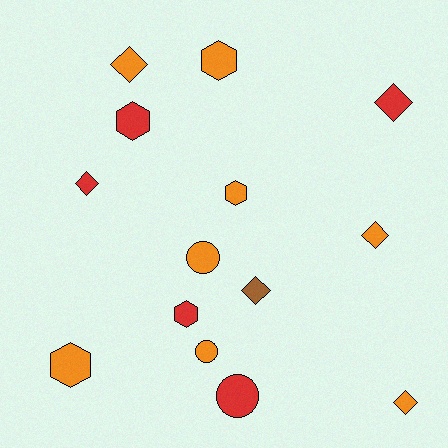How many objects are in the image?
There are 14 objects.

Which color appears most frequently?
Orange, with 8 objects.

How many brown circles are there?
There are no brown circles.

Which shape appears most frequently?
Diamond, with 6 objects.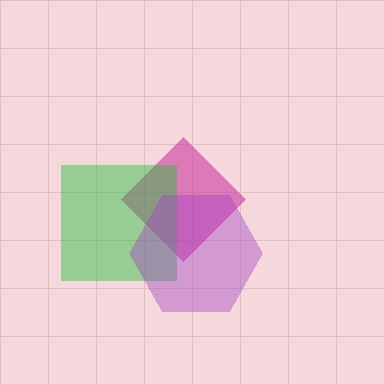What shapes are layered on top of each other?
The layered shapes are: a magenta diamond, a green square, a purple hexagon.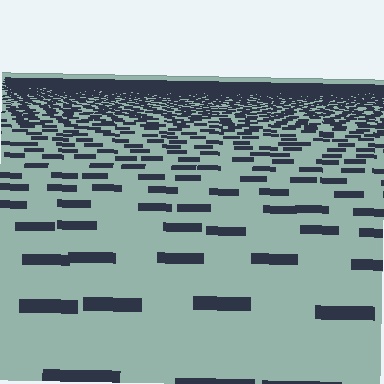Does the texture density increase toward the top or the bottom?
Density increases toward the top.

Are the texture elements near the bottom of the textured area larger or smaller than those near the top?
Larger. Near the bottom, elements are closer to the viewer and appear at a bigger on-screen size.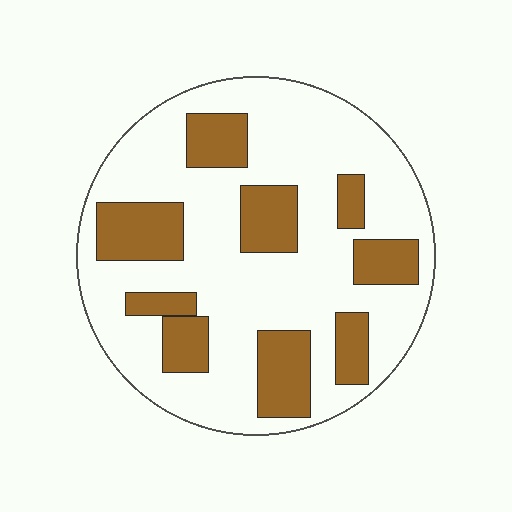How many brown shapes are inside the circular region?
9.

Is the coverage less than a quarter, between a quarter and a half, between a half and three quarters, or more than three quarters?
Between a quarter and a half.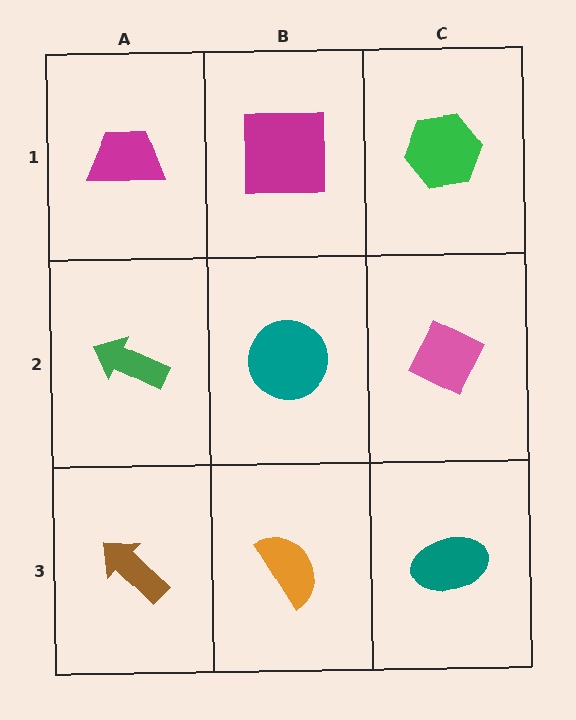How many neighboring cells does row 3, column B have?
3.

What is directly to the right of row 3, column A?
An orange semicircle.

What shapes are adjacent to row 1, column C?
A pink diamond (row 2, column C), a magenta square (row 1, column B).